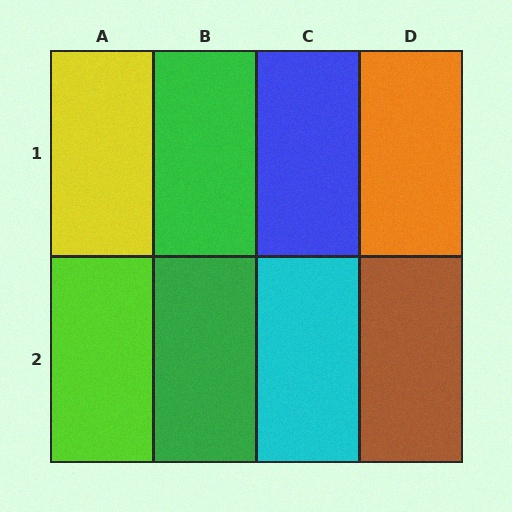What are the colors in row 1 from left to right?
Yellow, green, blue, orange.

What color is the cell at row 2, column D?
Brown.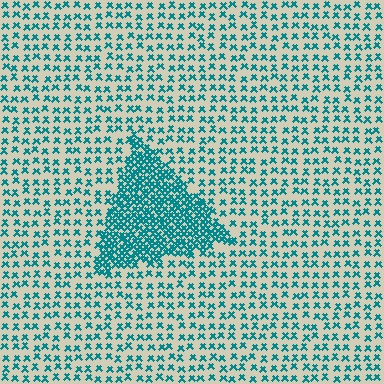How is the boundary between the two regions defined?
The boundary is defined by a change in element density (approximately 2.8x ratio). All elements are the same color, size, and shape.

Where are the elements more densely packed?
The elements are more densely packed inside the triangle boundary.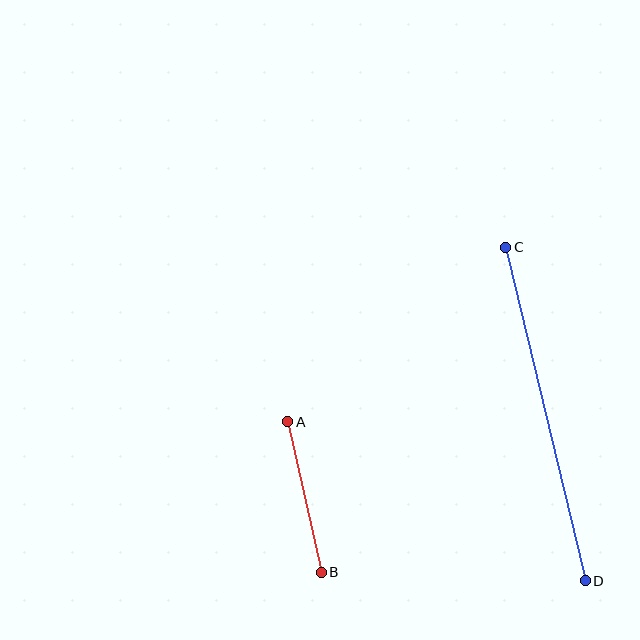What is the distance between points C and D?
The distance is approximately 343 pixels.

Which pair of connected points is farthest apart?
Points C and D are farthest apart.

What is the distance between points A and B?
The distance is approximately 154 pixels.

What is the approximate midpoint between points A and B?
The midpoint is at approximately (304, 497) pixels.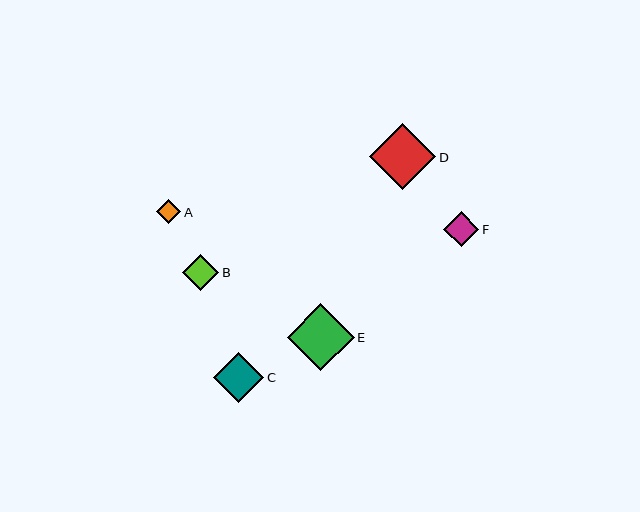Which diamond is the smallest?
Diamond A is the smallest with a size of approximately 25 pixels.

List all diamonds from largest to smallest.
From largest to smallest: E, D, C, B, F, A.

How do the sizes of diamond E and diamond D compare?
Diamond E and diamond D are approximately the same size.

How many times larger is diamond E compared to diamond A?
Diamond E is approximately 2.7 times the size of diamond A.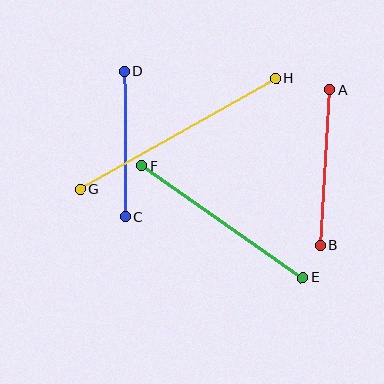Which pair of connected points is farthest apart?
Points G and H are farthest apart.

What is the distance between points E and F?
The distance is approximately 196 pixels.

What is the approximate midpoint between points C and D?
The midpoint is at approximately (125, 144) pixels.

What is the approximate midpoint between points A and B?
The midpoint is at approximately (325, 168) pixels.